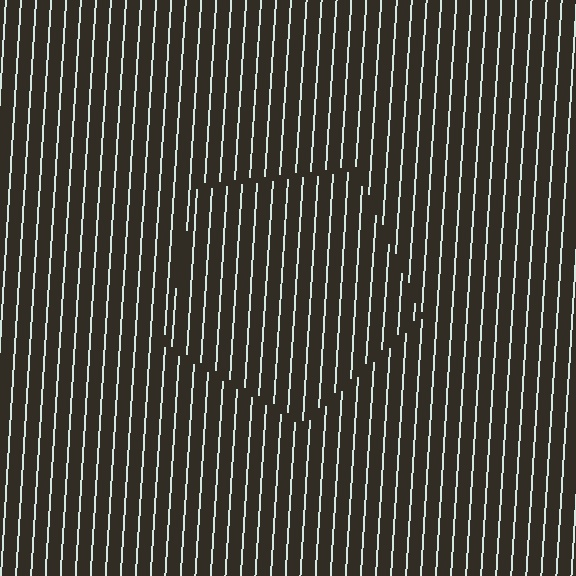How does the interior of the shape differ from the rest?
The interior of the shape contains the same grating, shifted by half a period — the contour is defined by the phase discontinuity where line-ends from the inner and outer gratings abut.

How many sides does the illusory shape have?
5 sides — the line-ends trace a pentagon.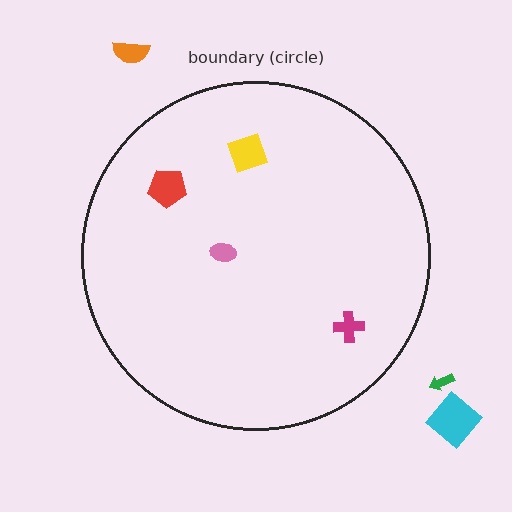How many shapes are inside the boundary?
4 inside, 3 outside.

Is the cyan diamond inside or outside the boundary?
Outside.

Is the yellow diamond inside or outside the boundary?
Inside.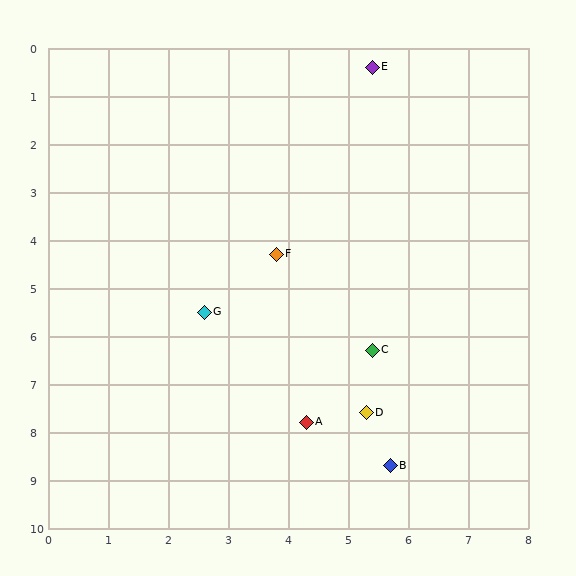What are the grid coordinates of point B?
Point B is at approximately (5.7, 8.7).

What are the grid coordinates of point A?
Point A is at approximately (4.3, 7.8).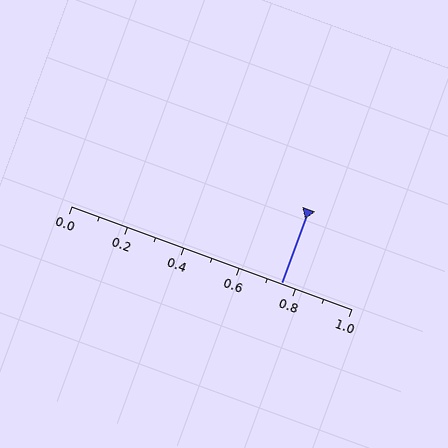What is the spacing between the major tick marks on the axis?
The major ticks are spaced 0.2 apart.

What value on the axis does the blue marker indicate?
The marker indicates approximately 0.75.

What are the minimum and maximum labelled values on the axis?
The axis runs from 0.0 to 1.0.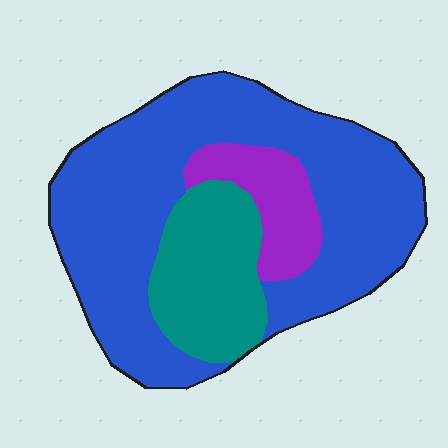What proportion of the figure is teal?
Teal covers about 20% of the figure.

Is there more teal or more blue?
Blue.